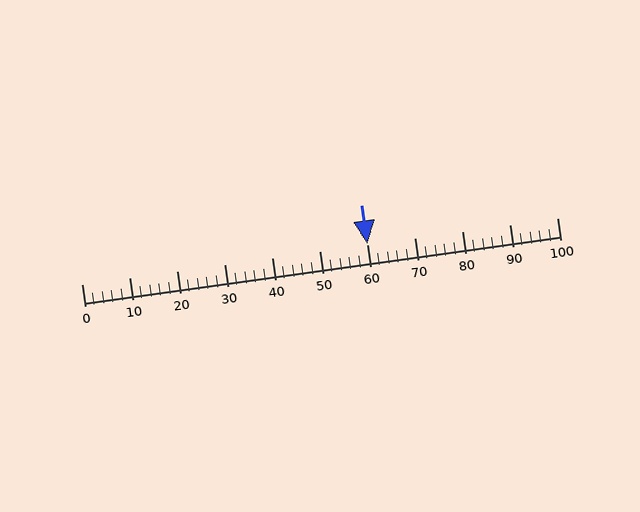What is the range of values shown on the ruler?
The ruler shows values from 0 to 100.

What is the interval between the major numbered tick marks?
The major tick marks are spaced 10 units apart.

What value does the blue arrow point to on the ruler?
The blue arrow points to approximately 60.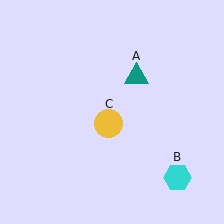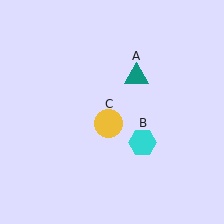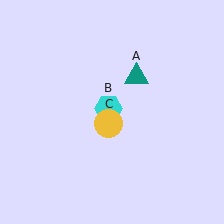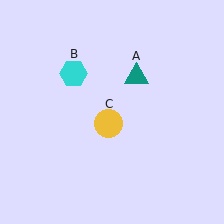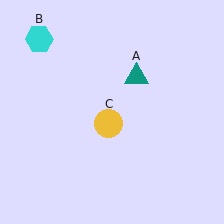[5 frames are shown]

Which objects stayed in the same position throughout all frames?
Teal triangle (object A) and yellow circle (object C) remained stationary.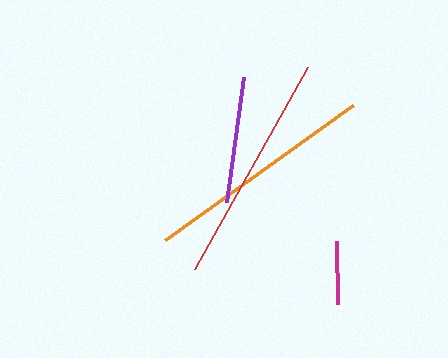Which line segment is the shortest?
The magenta line is the shortest at approximately 63 pixels.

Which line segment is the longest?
The red line is the longest at approximately 232 pixels.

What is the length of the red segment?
The red segment is approximately 232 pixels long.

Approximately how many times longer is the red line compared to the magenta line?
The red line is approximately 3.7 times the length of the magenta line.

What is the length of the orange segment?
The orange segment is approximately 231 pixels long.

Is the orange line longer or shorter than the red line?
The red line is longer than the orange line.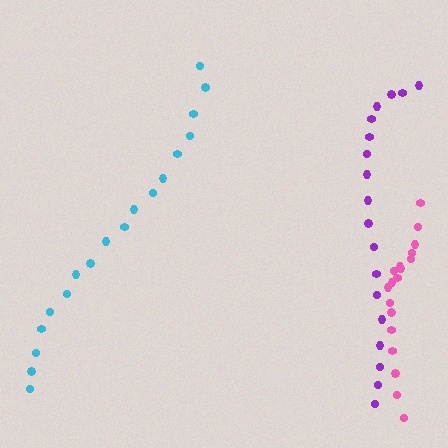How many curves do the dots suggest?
There are 3 distinct paths.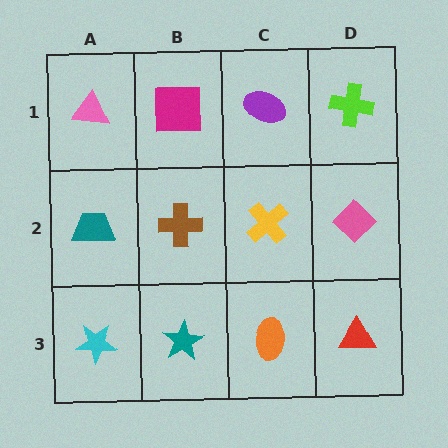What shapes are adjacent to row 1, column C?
A yellow cross (row 2, column C), a magenta square (row 1, column B), a lime cross (row 1, column D).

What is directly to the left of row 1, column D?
A purple ellipse.